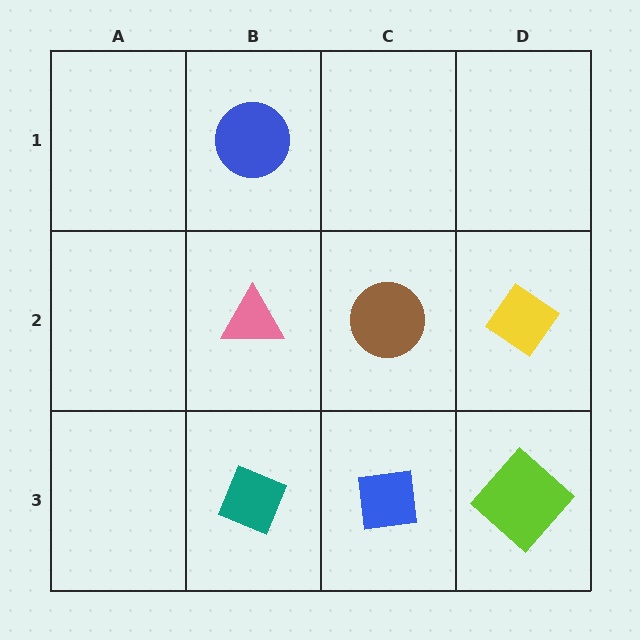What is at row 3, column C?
A blue square.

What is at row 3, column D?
A lime diamond.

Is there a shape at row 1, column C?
No, that cell is empty.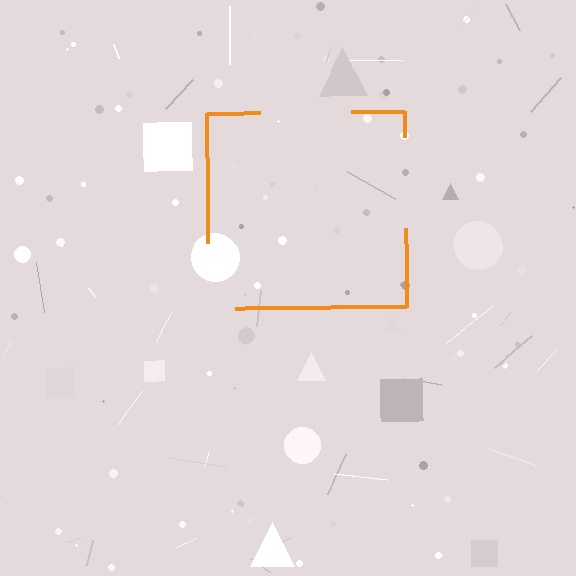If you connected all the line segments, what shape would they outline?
They would outline a square.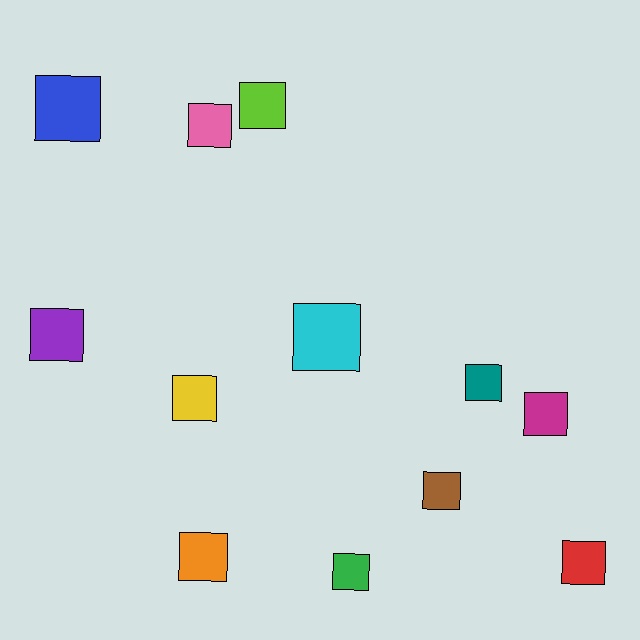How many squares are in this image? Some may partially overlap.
There are 12 squares.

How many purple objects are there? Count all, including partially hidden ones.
There is 1 purple object.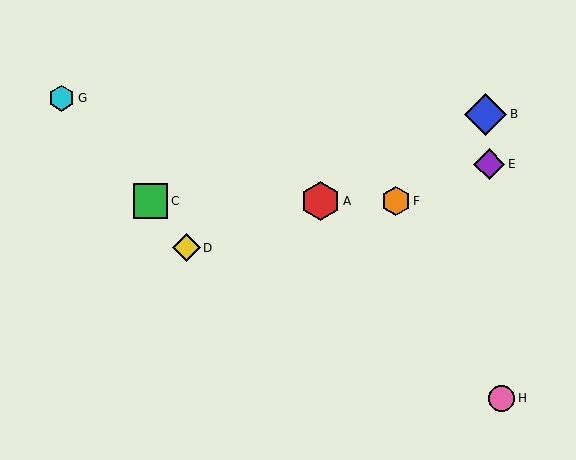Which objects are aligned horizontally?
Objects A, C, F are aligned horizontally.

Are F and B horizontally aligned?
No, F is at y≈201 and B is at y≈114.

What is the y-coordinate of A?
Object A is at y≈201.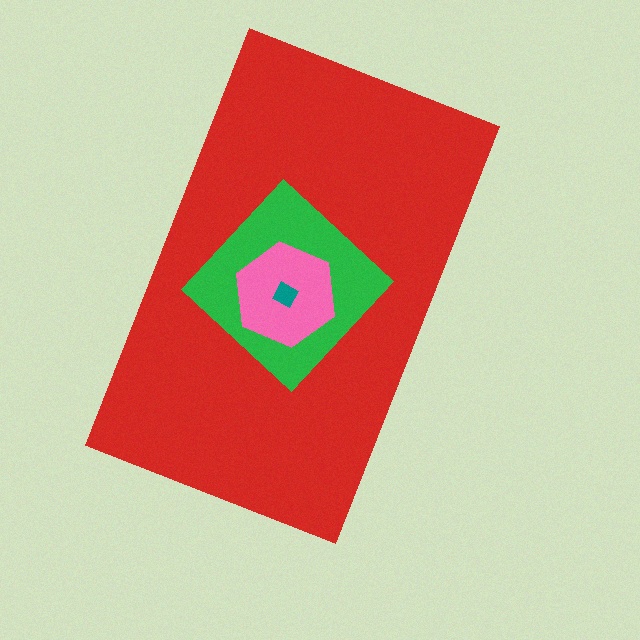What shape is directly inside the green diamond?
The pink hexagon.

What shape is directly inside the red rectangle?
The green diamond.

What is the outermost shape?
The red rectangle.